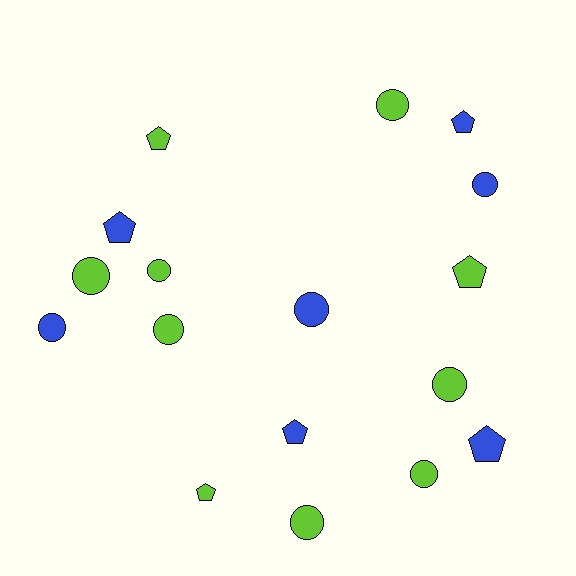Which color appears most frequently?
Lime, with 10 objects.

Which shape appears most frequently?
Circle, with 10 objects.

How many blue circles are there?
There are 3 blue circles.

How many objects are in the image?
There are 17 objects.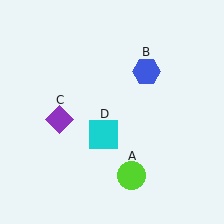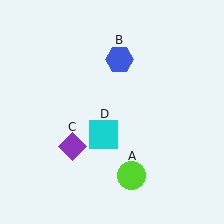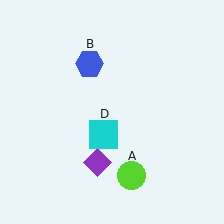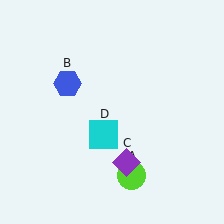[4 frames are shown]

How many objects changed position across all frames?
2 objects changed position: blue hexagon (object B), purple diamond (object C).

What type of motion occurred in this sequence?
The blue hexagon (object B), purple diamond (object C) rotated counterclockwise around the center of the scene.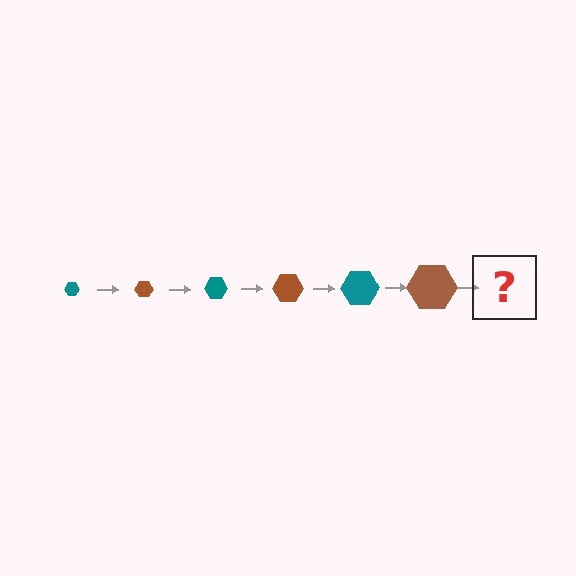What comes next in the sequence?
The next element should be a teal hexagon, larger than the previous one.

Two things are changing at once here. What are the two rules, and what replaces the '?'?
The two rules are that the hexagon grows larger each step and the color cycles through teal and brown. The '?' should be a teal hexagon, larger than the previous one.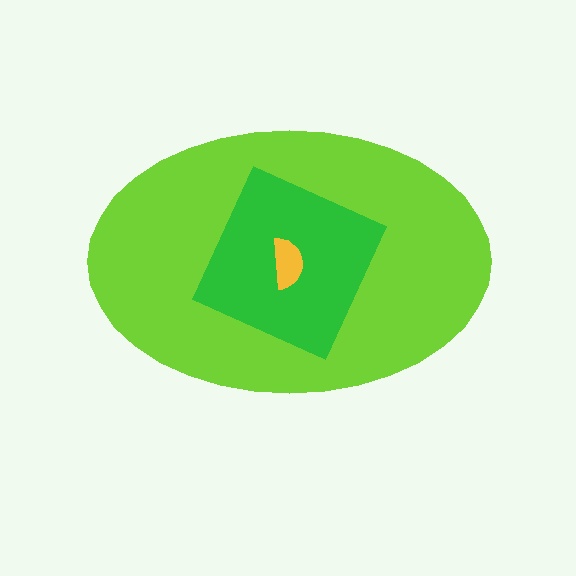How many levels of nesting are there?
3.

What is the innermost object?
The yellow semicircle.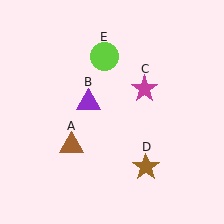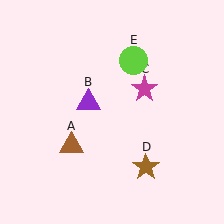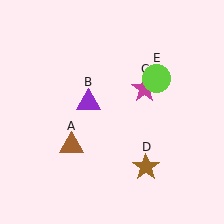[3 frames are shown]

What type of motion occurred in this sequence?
The lime circle (object E) rotated clockwise around the center of the scene.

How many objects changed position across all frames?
1 object changed position: lime circle (object E).